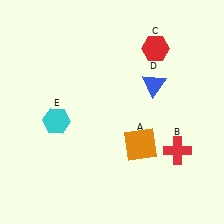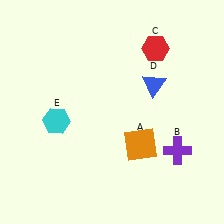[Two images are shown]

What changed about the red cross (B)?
In Image 1, B is red. In Image 2, it changed to purple.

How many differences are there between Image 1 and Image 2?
There is 1 difference between the two images.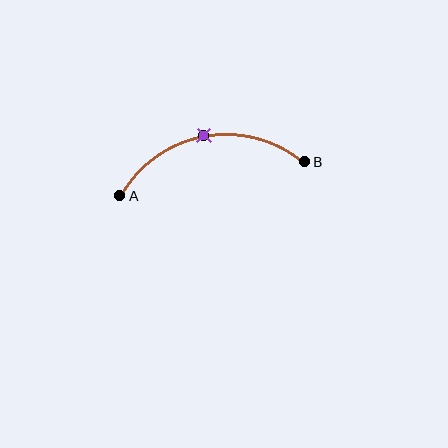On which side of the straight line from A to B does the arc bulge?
The arc bulges above the straight line connecting A and B.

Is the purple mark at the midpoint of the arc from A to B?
Yes. The purple mark lies on the arc at equal arc-length from both A and B — it is the arc midpoint.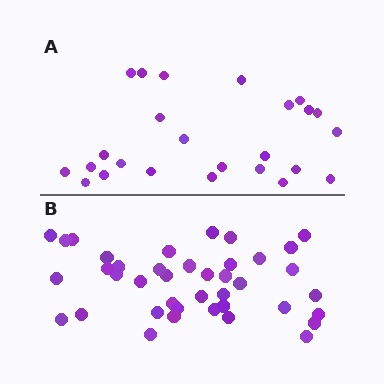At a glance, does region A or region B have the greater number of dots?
Region B (the bottom region) has more dots.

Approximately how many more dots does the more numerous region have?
Region B has approximately 15 more dots than region A.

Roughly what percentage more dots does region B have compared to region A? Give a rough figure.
About 60% more.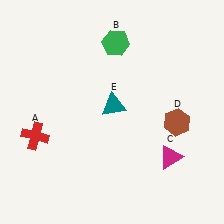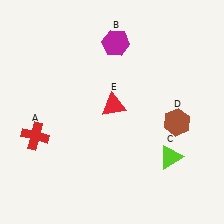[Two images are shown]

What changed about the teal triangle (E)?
In Image 1, E is teal. In Image 2, it changed to red.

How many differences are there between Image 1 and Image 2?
There are 3 differences between the two images.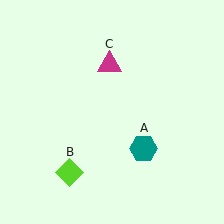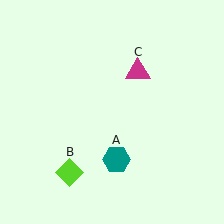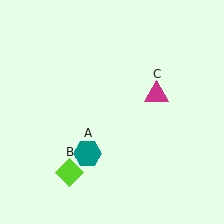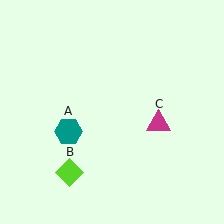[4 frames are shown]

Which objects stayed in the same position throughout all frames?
Lime diamond (object B) remained stationary.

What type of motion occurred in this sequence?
The teal hexagon (object A), magenta triangle (object C) rotated clockwise around the center of the scene.